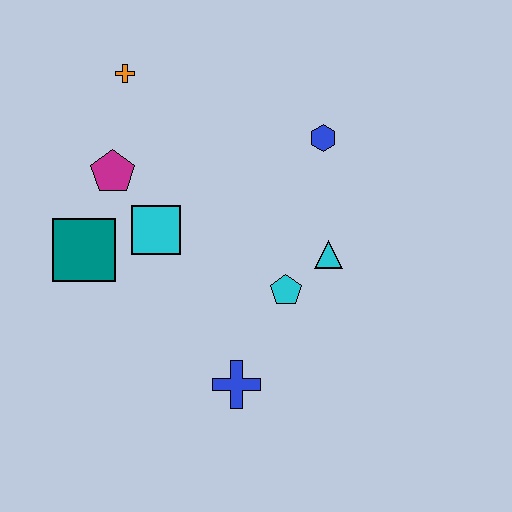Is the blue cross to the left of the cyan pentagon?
Yes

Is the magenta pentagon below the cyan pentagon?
No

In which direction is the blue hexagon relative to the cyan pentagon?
The blue hexagon is above the cyan pentagon.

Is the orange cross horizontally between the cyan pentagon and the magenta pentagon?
Yes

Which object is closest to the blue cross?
The cyan pentagon is closest to the blue cross.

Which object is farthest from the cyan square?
The blue hexagon is farthest from the cyan square.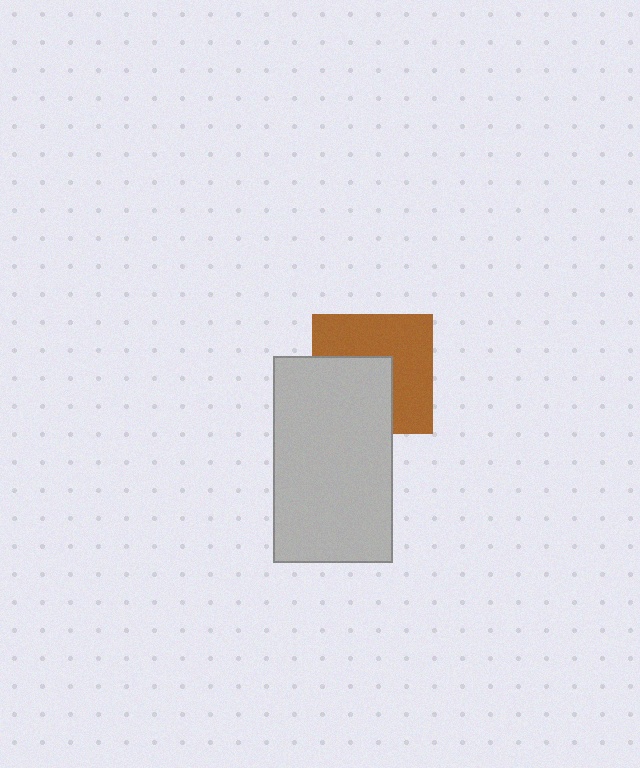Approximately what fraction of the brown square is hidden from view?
Roughly 44% of the brown square is hidden behind the light gray rectangle.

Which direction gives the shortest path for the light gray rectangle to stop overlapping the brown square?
Moving toward the lower-left gives the shortest separation.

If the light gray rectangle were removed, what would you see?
You would see the complete brown square.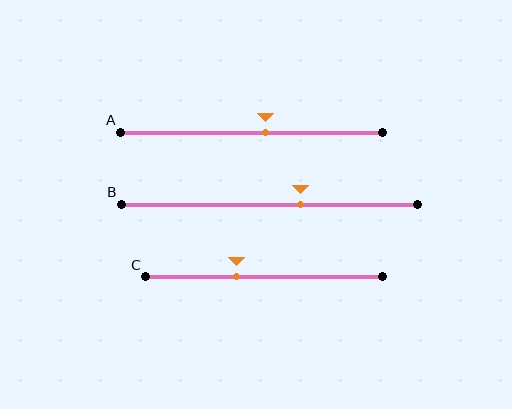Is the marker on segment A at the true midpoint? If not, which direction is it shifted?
No, the marker on segment A is shifted to the right by about 5% of the segment length.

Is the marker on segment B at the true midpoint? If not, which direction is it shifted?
No, the marker on segment B is shifted to the right by about 10% of the segment length.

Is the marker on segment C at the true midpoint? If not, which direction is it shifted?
No, the marker on segment C is shifted to the left by about 11% of the segment length.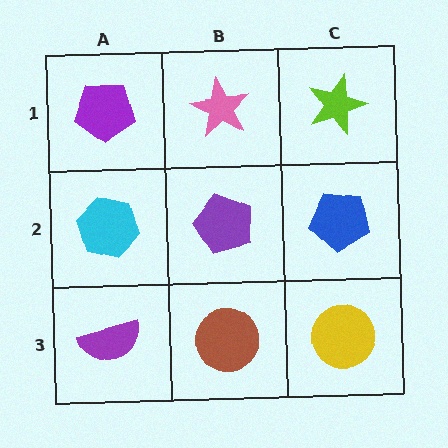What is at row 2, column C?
A blue pentagon.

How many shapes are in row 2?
3 shapes.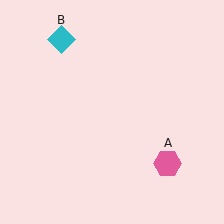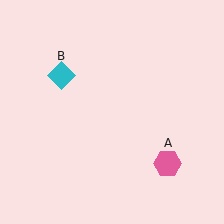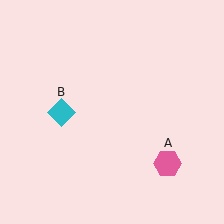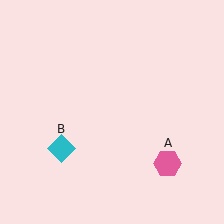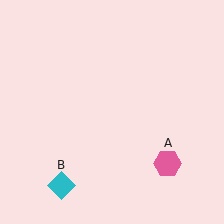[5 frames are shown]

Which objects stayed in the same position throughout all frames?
Pink hexagon (object A) remained stationary.